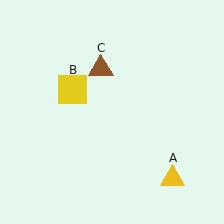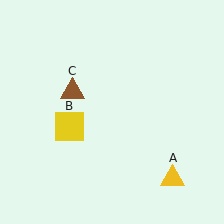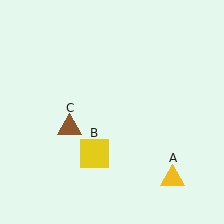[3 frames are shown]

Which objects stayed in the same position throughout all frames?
Yellow triangle (object A) remained stationary.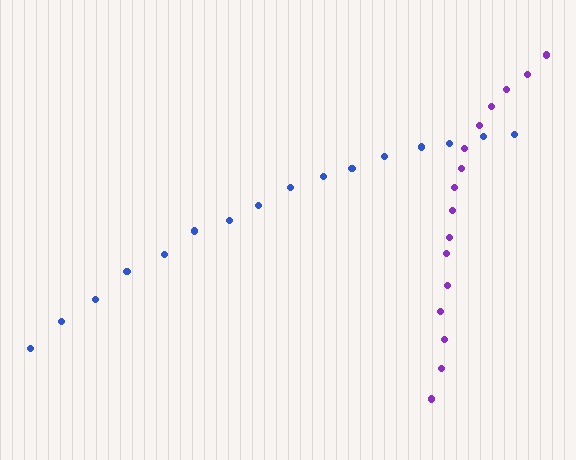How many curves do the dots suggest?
There are 2 distinct paths.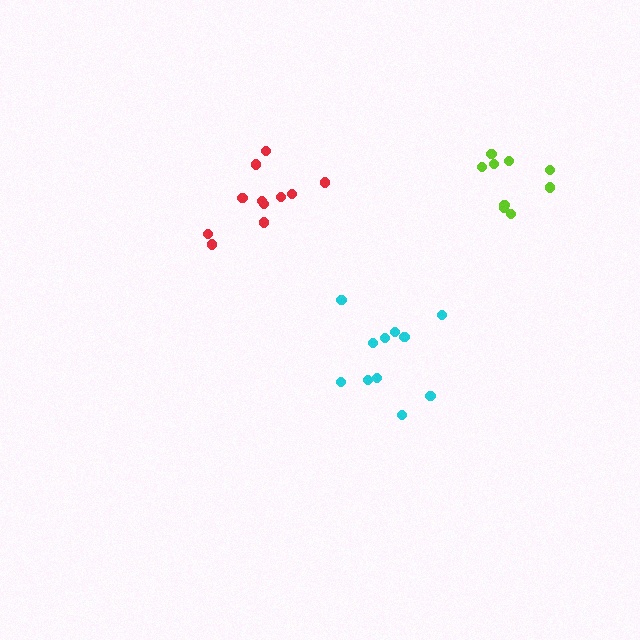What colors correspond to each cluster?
The clusters are colored: red, cyan, lime.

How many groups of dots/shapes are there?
There are 3 groups.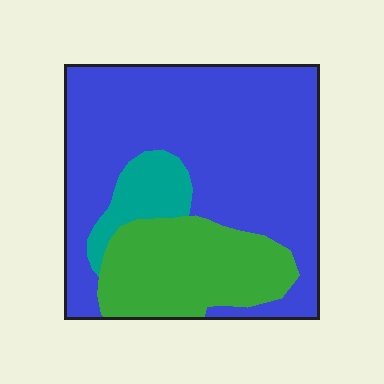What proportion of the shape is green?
Green takes up about one quarter (1/4) of the shape.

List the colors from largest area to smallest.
From largest to smallest: blue, green, teal.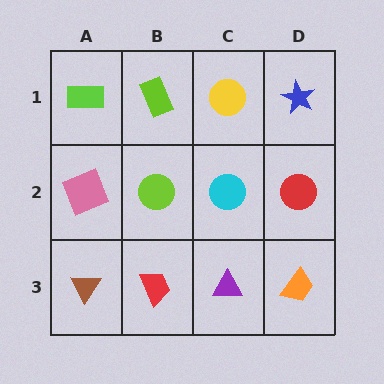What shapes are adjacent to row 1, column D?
A red circle (row 2, column D), a yellow circle (row 1, column C).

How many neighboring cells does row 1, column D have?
2.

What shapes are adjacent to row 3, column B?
A lime circle (row 2, column B), a brown triangle (row 3, column A), a purple triangle (row 3, column C).